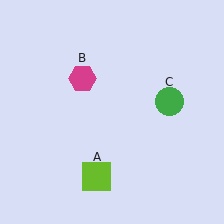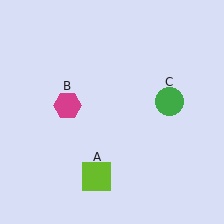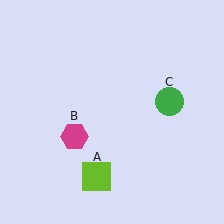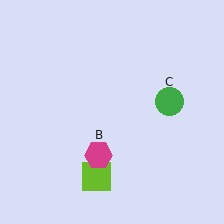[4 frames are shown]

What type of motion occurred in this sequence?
The magenta hexagon (object B) rotated counterclockwise around the center of the scene.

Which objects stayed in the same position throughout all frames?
Lime square (object A) and green circle (object C) remained stationary.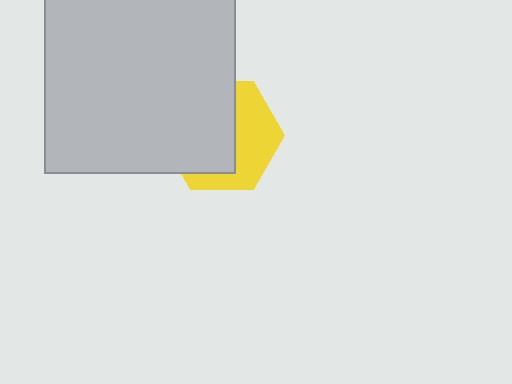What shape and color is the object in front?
The object in front is a light gray square.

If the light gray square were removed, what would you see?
You would see the complete yellow hexagon.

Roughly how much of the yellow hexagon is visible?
A small part of it is visible (roughly 44%).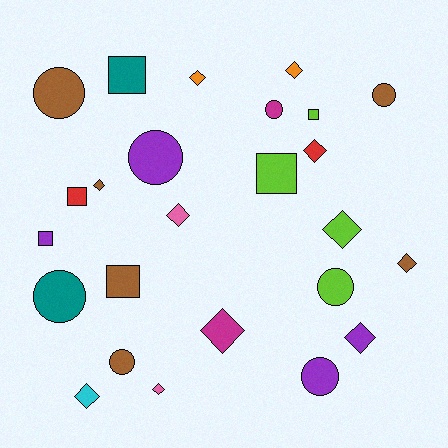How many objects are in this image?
There are 25 objects.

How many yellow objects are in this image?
There are no yellow objects.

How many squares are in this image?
There are 6 squares.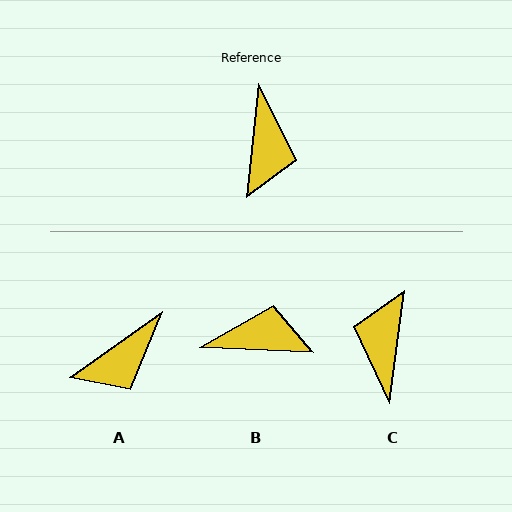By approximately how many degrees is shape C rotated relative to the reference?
Approximately 179 degrees counter-clockwise.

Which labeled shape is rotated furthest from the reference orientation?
C, about 179 degrees away.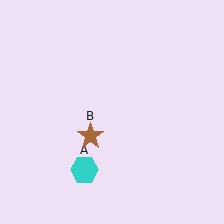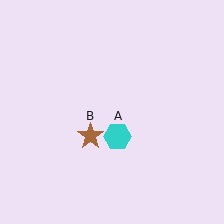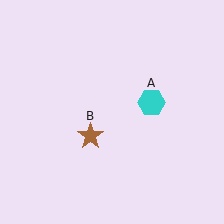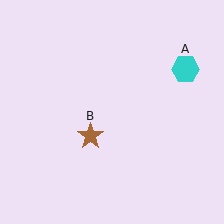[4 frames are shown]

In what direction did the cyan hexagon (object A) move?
The cyan hexagon (object A) moved up and to the right.